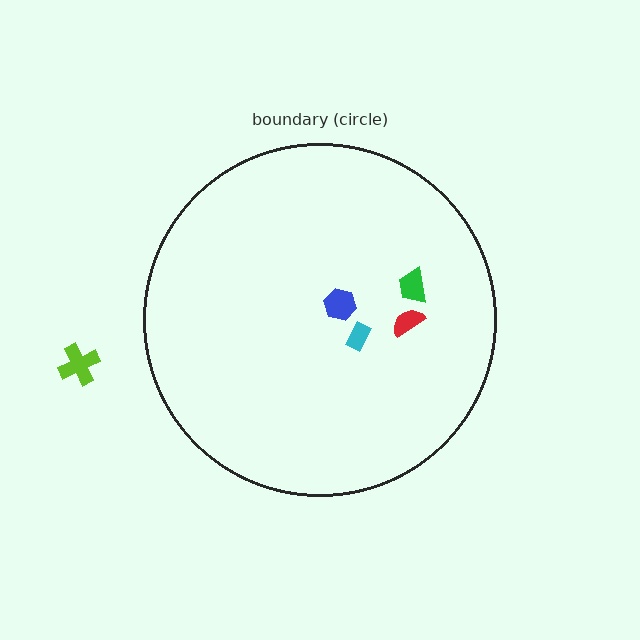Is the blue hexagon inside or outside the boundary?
Inside.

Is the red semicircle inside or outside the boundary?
Inside.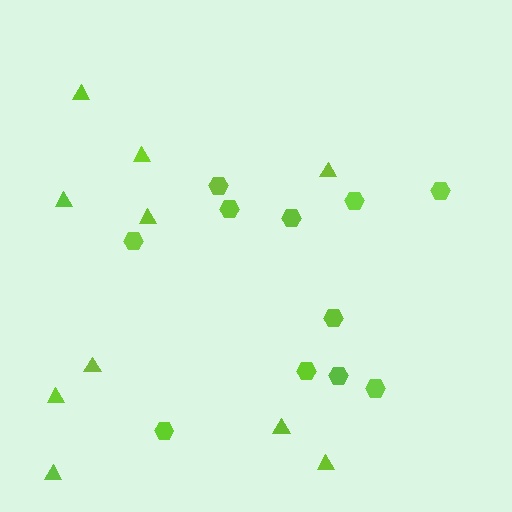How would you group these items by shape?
There are 2 groups: one group of triangles (10) and one group of hexagons (11).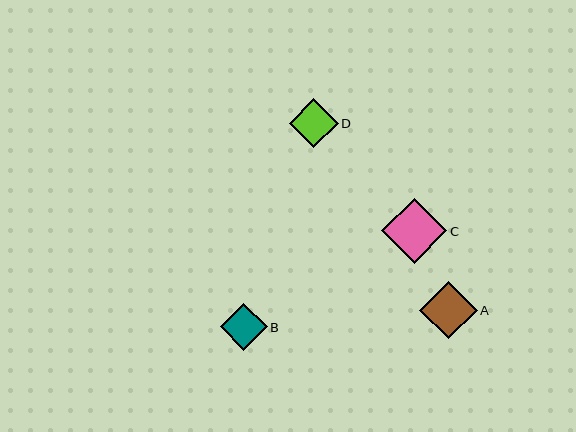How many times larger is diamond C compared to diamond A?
Diamond C is approximately 1.1 times the size of diamond A.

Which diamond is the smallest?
Diamond B is the smallest with a size of approximately 47 pixels.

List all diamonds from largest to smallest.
From largest to smallest: C, A, D, B.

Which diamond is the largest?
Diamond C is the largest with a size of approximately 65 pixels.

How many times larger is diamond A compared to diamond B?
Diamond A is approximately 1.2 times the size of diamond B.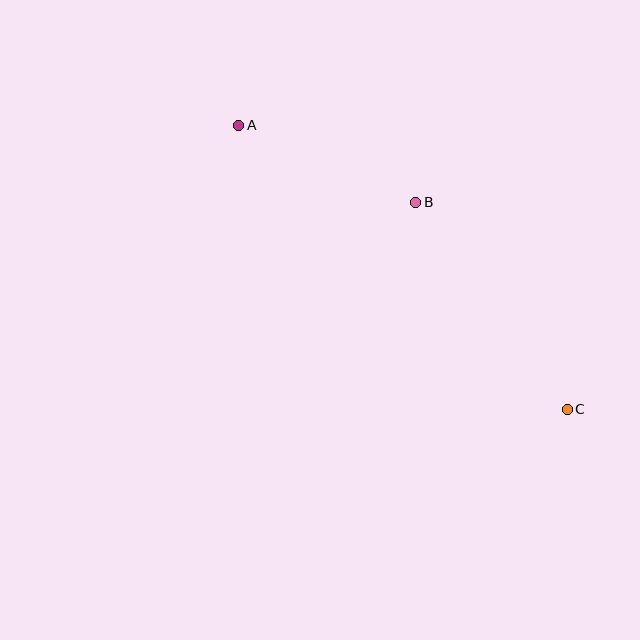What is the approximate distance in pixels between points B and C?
The distance between B and C is approximately 256 pixels.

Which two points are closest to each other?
Points A and B are closest to each other.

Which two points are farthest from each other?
Points A and C are farthest from each other.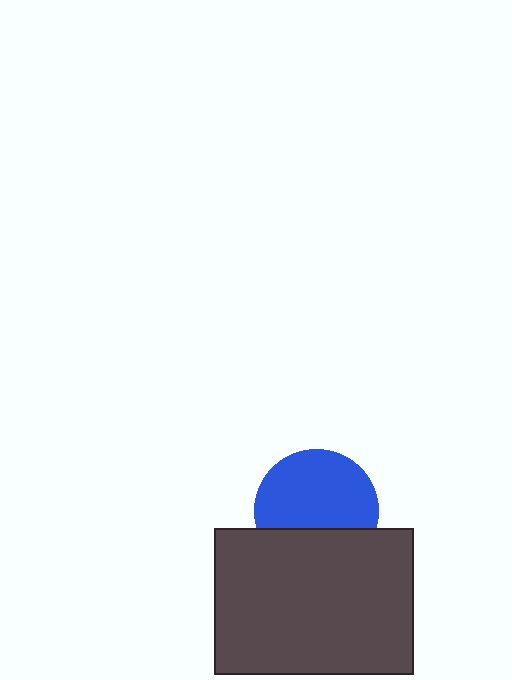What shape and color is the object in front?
The object in front is a dark gray rectangle.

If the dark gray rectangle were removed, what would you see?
You would see the complete blue circle.